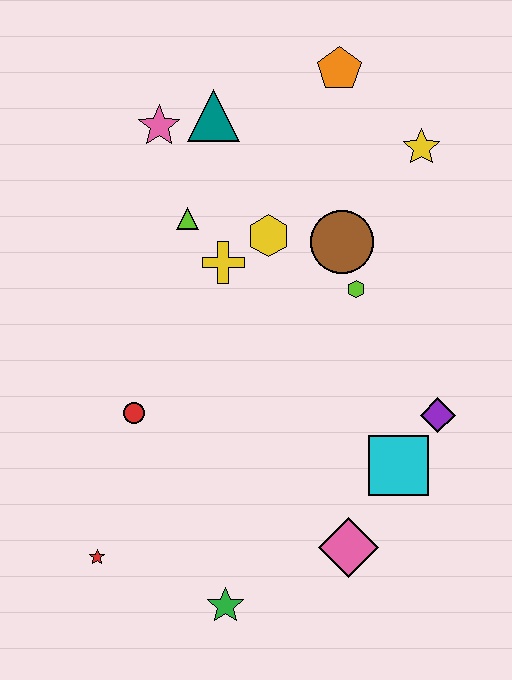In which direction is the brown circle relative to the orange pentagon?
The brown circle is below the orange pentagon.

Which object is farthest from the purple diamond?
The pink star is farthest from the purple diamond.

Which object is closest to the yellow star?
The orange pentagon is closest to the yellow star.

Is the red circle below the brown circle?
Yes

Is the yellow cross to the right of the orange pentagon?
No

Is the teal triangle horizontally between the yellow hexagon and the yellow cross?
No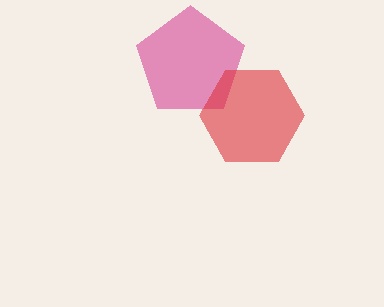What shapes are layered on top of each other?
The layered shapes are: a pink pentagon, a red hexagon.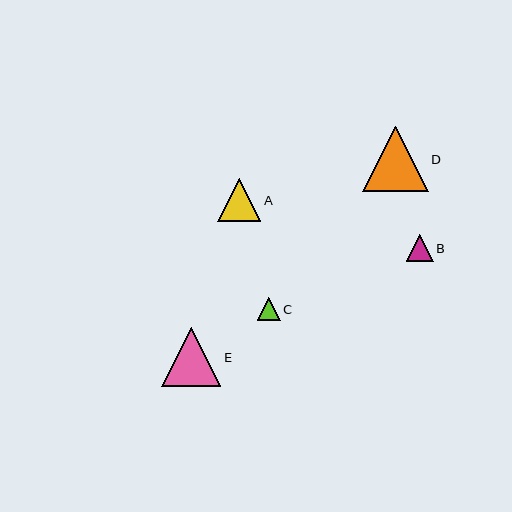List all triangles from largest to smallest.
From largest to smallest: D, E, A, B, C.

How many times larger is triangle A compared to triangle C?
Triangle A is approximately 1.9 times the size of triangle C.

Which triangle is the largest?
Triangle D is the largest with a size of approximately 66 pixels.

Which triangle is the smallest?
Triangle C is the smallest with a size of approximately 23 pixels.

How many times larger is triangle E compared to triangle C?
Triangle E is approximately 2.6 times the size of triangle C.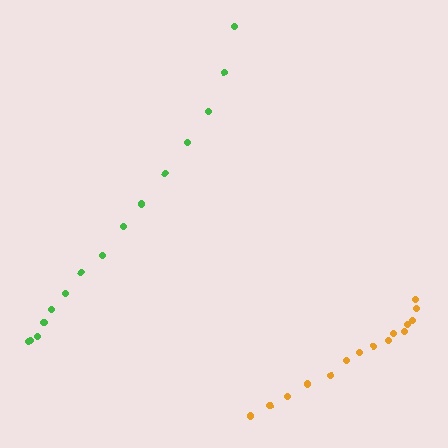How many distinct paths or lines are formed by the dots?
There are 2 distinct paths.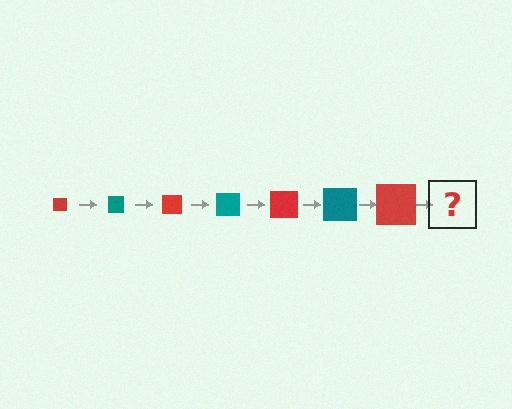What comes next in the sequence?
The next element should be a teal square, larger than the previous one.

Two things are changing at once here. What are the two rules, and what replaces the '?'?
The two rules are that the square grows larger each step and the color cycles through red and teal. The '?' should be a teal square, larger than the previous one.